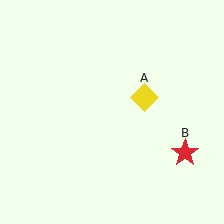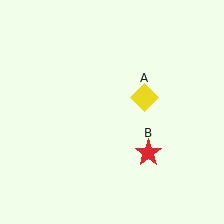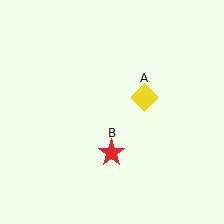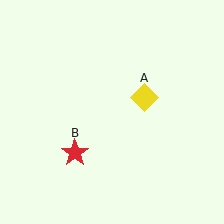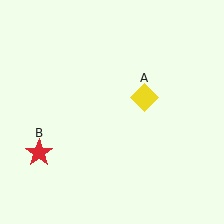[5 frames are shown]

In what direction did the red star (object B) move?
The red star (object B) moved left.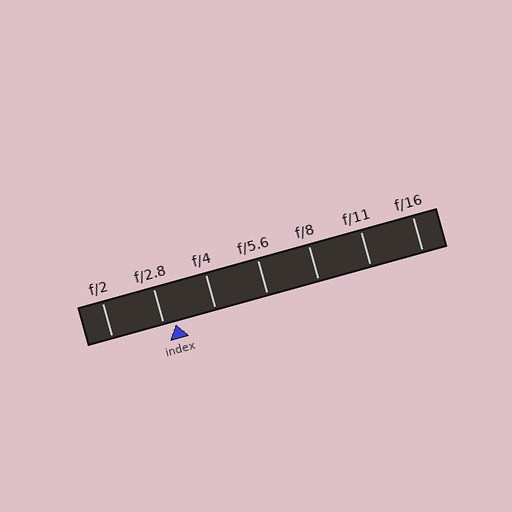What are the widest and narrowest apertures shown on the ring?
The widest aperture shown is f/2 and the narrowest is f/16.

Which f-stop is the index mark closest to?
The index mark is closest to f/2.8.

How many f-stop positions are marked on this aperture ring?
There are 7 f-stop positions marked.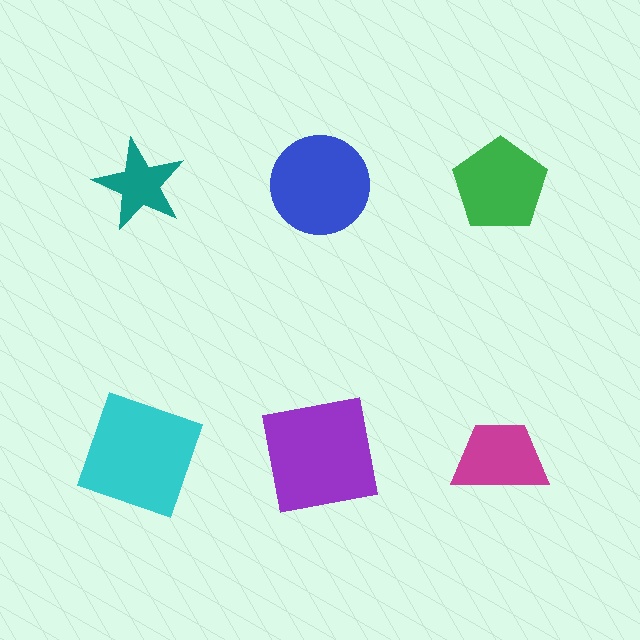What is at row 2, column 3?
A magenta trapezoid.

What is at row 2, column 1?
A cyan square.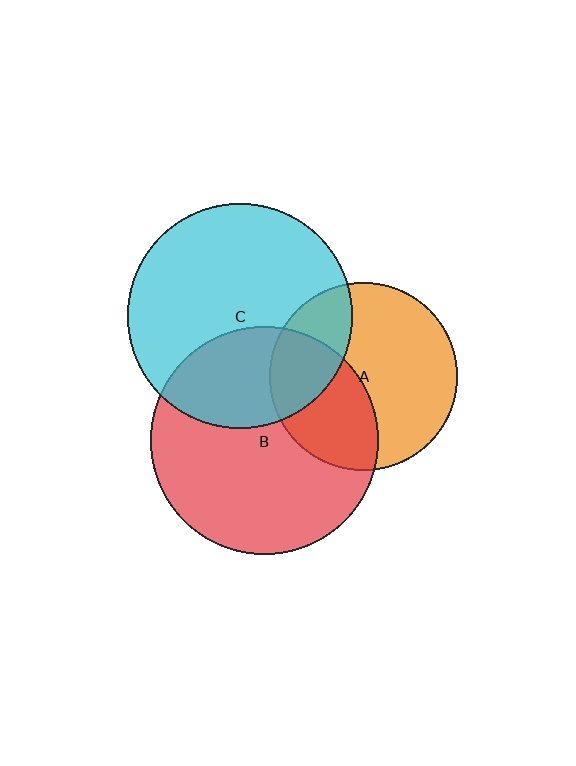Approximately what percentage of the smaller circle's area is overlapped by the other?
Approximately 40%.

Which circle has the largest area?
Circle B (red).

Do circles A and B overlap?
Yes.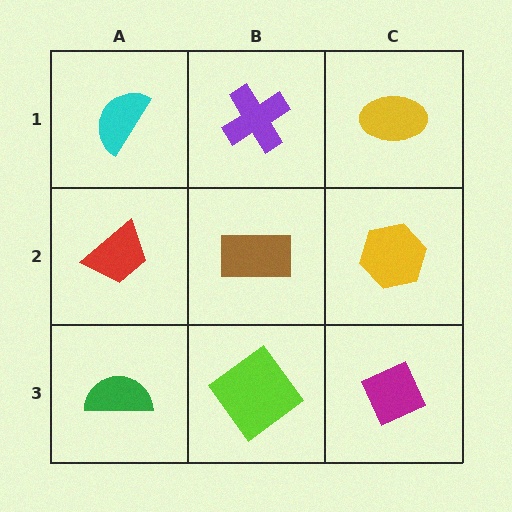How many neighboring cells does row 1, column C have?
2.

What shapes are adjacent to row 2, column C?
A yellow ellipse (row 1, column C), a magenta diamond (row 3, column C), a brown rectangle (row 2, column B).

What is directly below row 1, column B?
A brown rectangle.